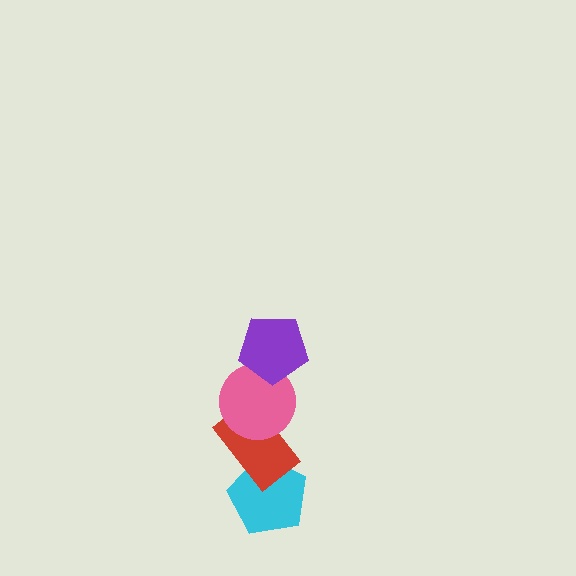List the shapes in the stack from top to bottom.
From top to bottom: the purple pentagon, the pink circle, the red rectangle, the cyan pentagon.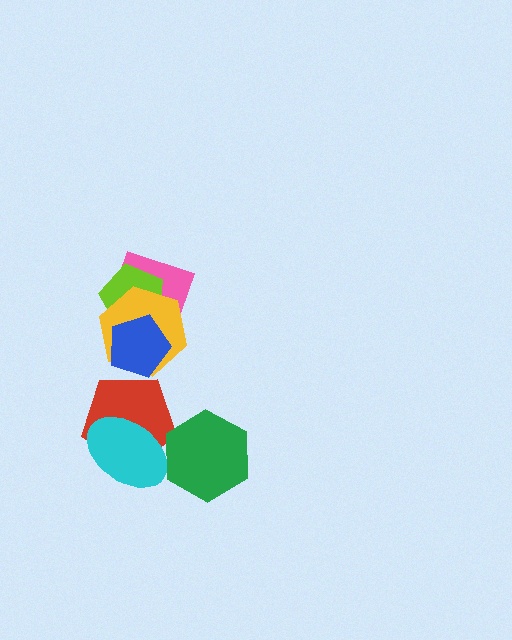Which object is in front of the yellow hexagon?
The blue pentagon is in front of the yellow hexagon.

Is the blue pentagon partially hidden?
No, no other shape covers it.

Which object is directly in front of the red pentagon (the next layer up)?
The cyan ellipse is directly in front of the red pentagon.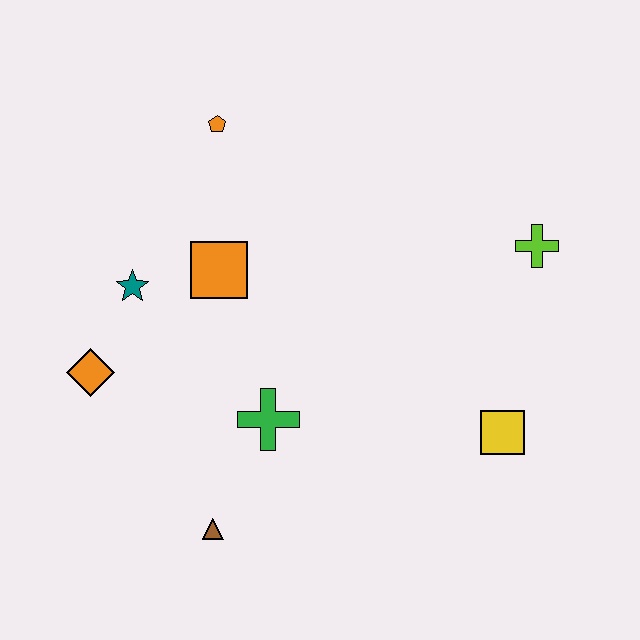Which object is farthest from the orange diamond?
The lime cross is farthest from the orange diamond.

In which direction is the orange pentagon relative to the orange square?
The orange pentagon is above the orange square.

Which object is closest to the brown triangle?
The green cross is closest to the brown triangle.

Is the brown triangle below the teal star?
Yes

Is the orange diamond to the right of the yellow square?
No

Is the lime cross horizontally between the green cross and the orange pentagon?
No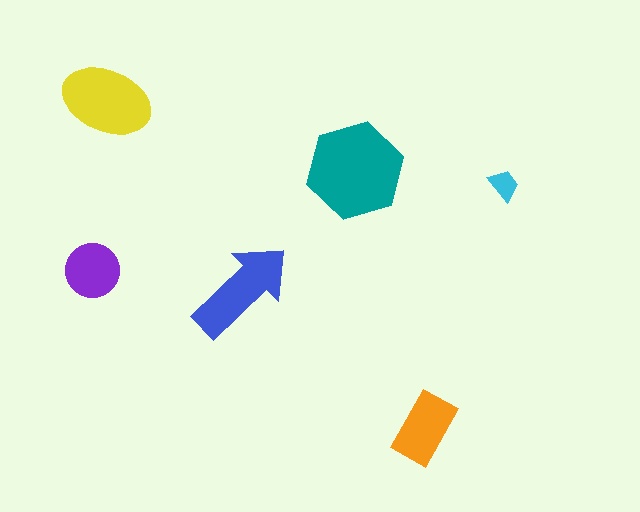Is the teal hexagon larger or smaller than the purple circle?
Larger.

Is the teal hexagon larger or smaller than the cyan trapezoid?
Larger.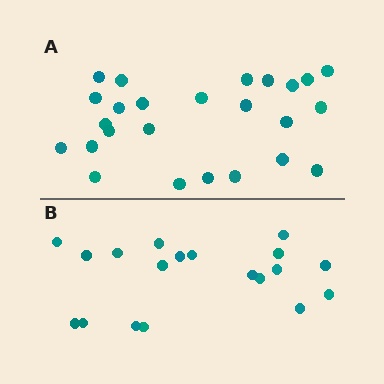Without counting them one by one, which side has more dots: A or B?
Region A (the top region) has more dots.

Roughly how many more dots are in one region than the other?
Region A has about 6 more dots than region B.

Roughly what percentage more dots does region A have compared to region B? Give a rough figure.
About 30% more.